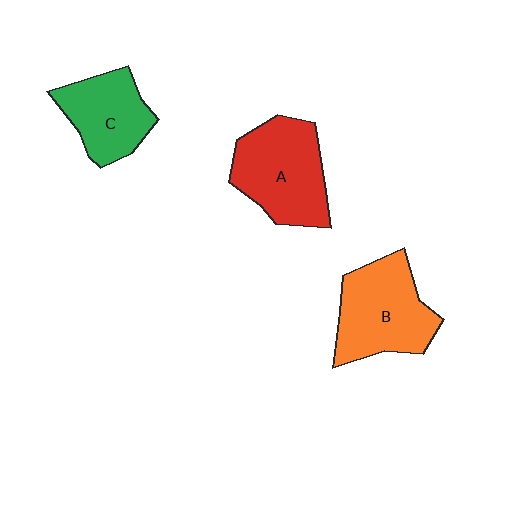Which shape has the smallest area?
Shape C (green).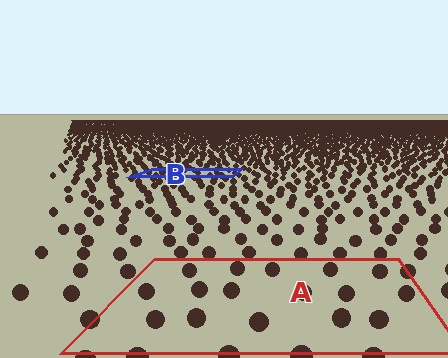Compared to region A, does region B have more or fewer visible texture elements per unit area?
Region B has more texture elements per unit area — they are packed more densely because it is farther away.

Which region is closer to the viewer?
Region A is closer. The texture elements there are larger and more spread out.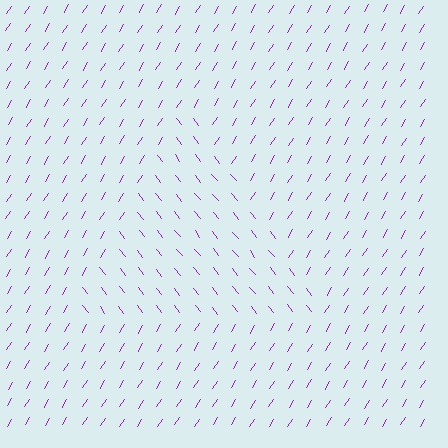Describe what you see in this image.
The image is filled with small purple line segments. A triangle region in the image has lines oriented differently from the surrounding lines, creating a visible texture boundary.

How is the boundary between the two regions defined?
The boundary is defined purely by a change in line orientation (approximately 69 degrees difference). All lines are the same color and thickness.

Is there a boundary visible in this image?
Yes, there is a texture boundary formed by a change in line orientation.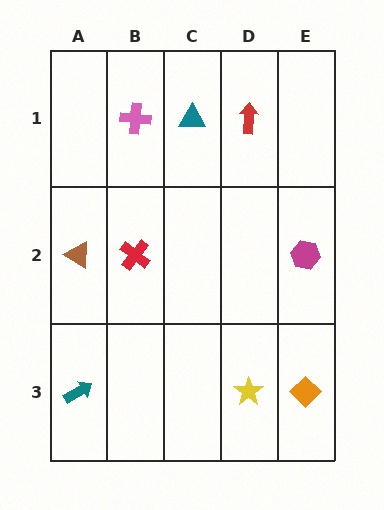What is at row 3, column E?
An orange diamond.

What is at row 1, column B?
A pink cross.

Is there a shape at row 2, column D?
No, that cell is empty.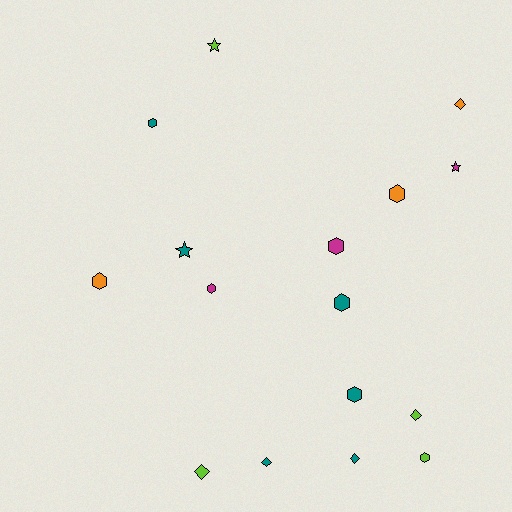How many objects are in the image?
There are 16 objects.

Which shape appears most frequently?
Hexagon, with 8 objects.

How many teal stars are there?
There is 1 teal star.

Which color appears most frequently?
Teal, with 6 objects.